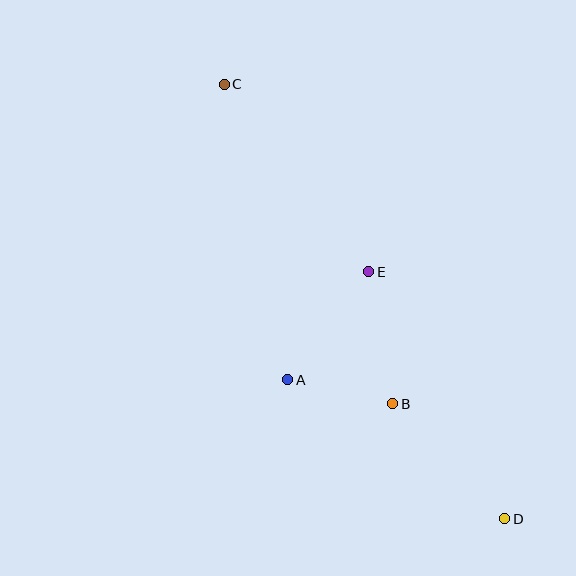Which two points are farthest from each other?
Points C and D are farthest from each other.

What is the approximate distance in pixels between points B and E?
The distance between B and E is approximately 134 pixels.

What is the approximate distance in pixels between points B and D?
The distance between B and D is approximately 161 pixels.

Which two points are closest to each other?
Points A and B are closest to each other.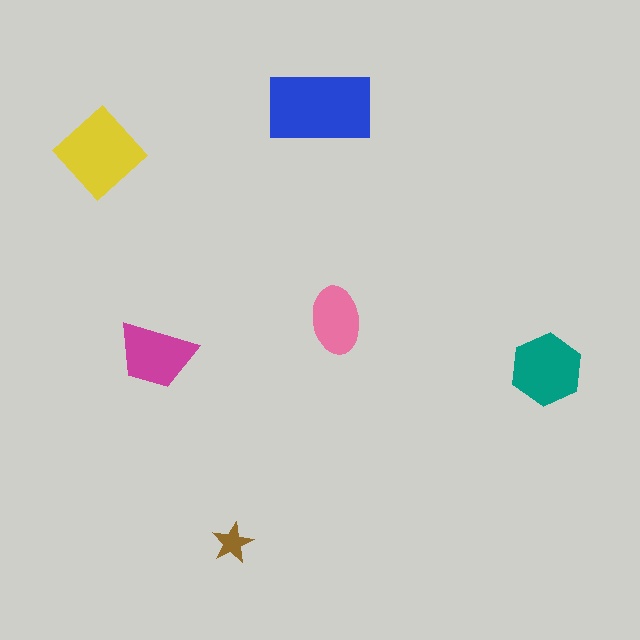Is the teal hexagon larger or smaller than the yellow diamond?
Smaller.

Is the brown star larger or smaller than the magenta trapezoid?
Smaller.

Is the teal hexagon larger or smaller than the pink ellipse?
Larger.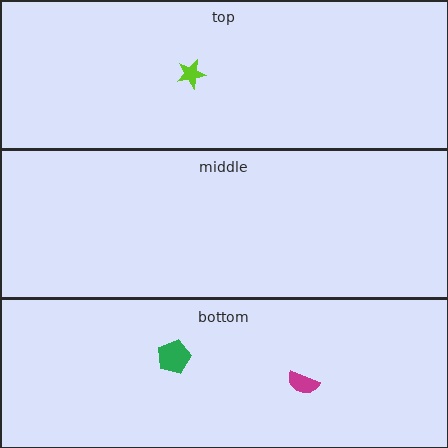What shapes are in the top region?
The lime star.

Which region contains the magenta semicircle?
The bottom region.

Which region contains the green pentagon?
The bottom region.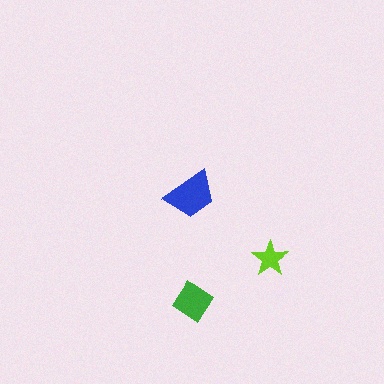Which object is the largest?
The blue trapezoid.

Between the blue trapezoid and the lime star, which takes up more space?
The blue trapezoid.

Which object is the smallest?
The lime star.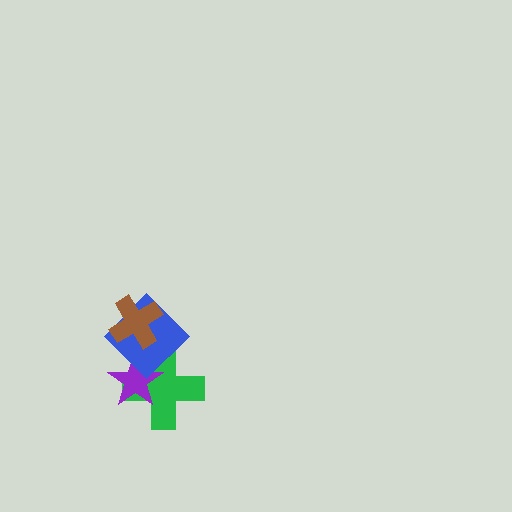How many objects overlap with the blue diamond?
3 objects overlap with the blue diamond.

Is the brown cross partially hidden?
No, no other shape covers it.